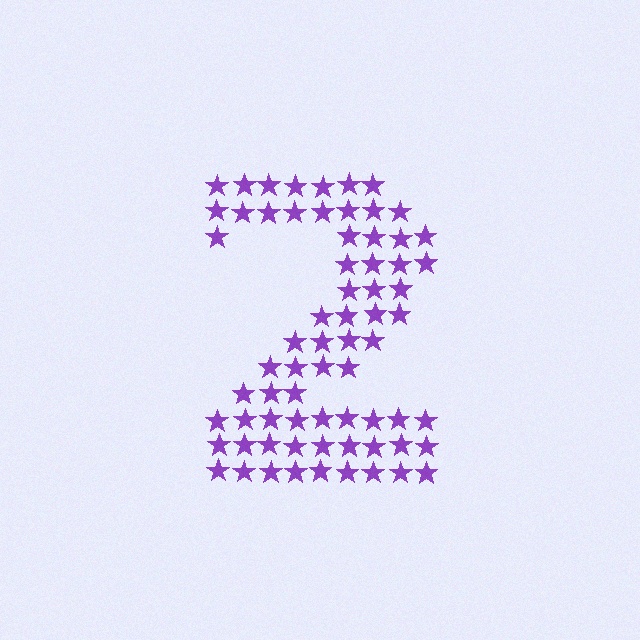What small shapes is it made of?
It is made of small stars.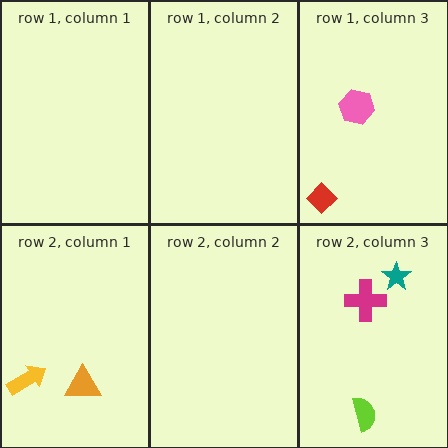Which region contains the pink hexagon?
The row 1, column 3 region.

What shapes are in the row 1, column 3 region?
The pink hexagon, the red diamond.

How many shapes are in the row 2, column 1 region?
2.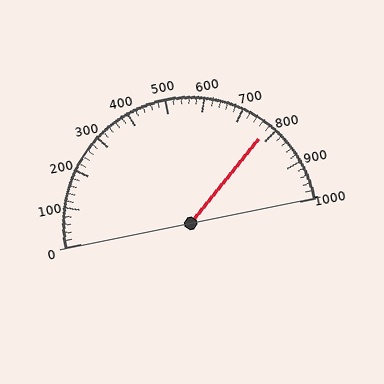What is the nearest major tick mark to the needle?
The nearest major tick mark is 800.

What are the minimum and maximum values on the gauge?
The gauge ranges from 0 to 1000.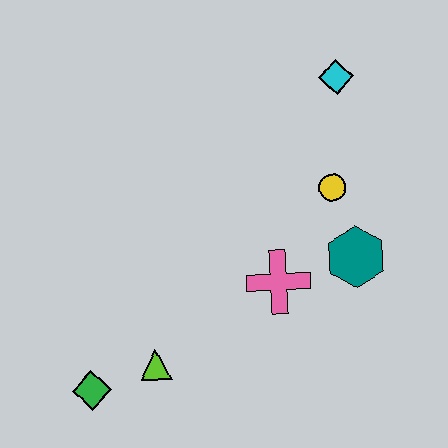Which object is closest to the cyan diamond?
The yellow circle is closest to the cyan diamond.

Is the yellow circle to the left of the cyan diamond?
Yes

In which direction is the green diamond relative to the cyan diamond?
The green diamond is below the cyan diamond.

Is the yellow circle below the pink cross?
No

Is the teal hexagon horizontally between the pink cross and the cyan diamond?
No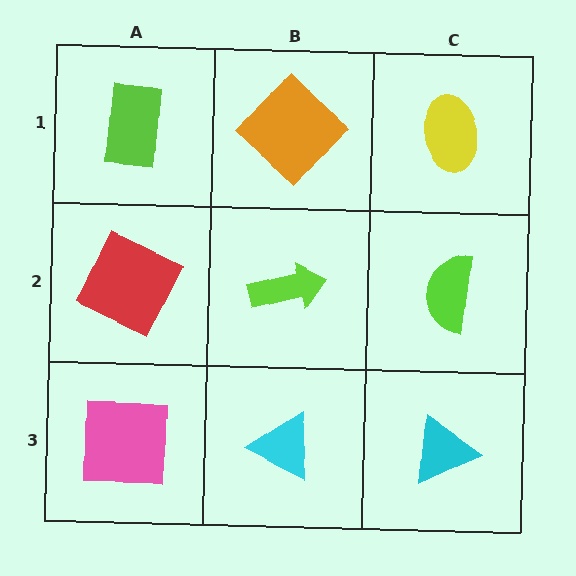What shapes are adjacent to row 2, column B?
An orange diamond (row 1, column B), a cyan triangle (row 3, column B), a red square (row 2, column A), a lime semicircle (row 2, column C).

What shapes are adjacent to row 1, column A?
A red square (row 2, column A), an orange diamond (row 1, column B).